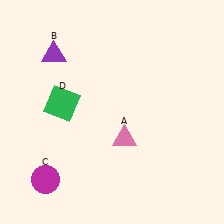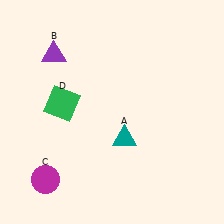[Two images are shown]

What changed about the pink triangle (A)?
In Image 1, A is pink. In Image 2, it changed to teal.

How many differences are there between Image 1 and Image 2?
There is 1 difference between the two images.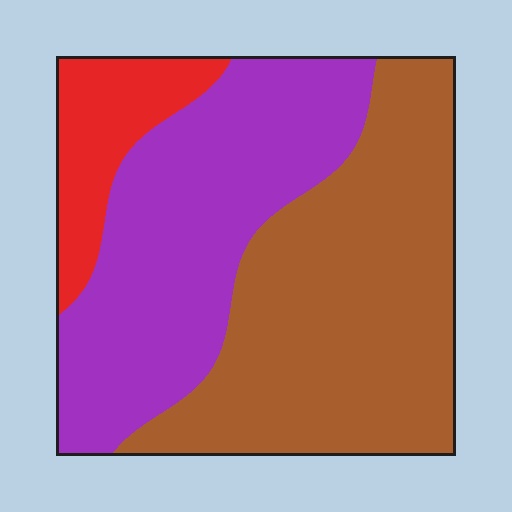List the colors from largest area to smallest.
From largest to smallest: brown, purple, red.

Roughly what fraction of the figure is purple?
Purple takes up about two fifths (2/5) of the figure.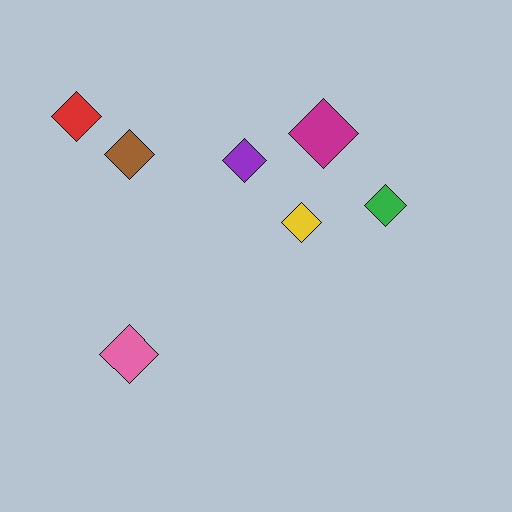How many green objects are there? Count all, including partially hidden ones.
There is 1 green object.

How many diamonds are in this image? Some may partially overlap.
There are 7 diamonds.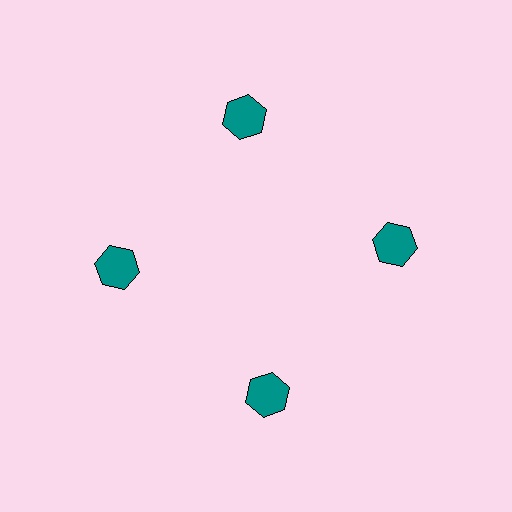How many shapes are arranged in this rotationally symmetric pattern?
There are 4 shapes, arranged in 4 groups of 1.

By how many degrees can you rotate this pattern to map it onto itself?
The pattern maps onto itself every 90 degrees of rotation.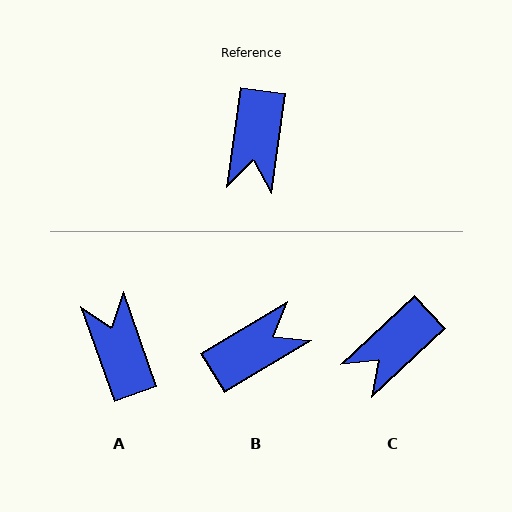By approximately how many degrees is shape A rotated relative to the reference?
Approximately 153 degrees clockwise.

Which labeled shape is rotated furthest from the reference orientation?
A, about 153 degrees away.